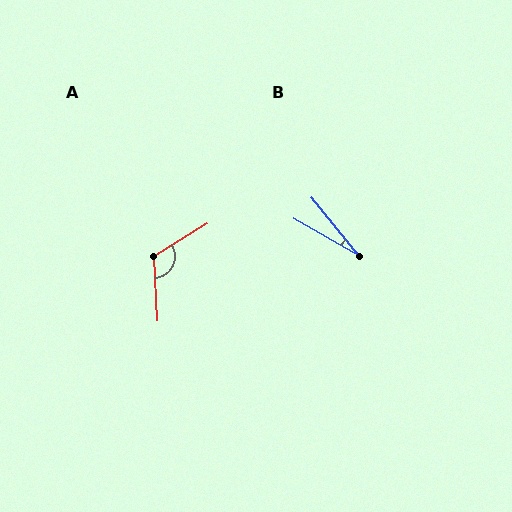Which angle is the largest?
A, at approximately 118 degrees.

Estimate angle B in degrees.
Approximately 22 degrees.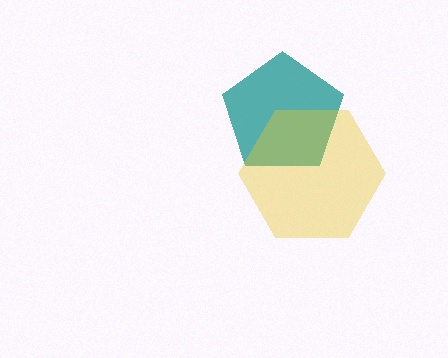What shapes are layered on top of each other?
The layered shapes are: a teal pentagon, a yellow hexagon.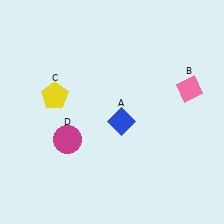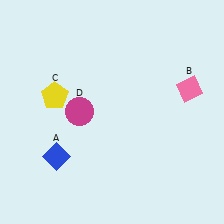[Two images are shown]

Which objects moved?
The objects that moved are: the blue diamond (A), the magenta circle (D).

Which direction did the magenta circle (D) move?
The magenta circle (D) moved up.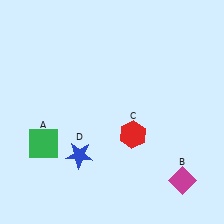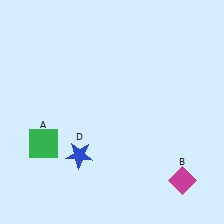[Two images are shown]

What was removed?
The red hexagon (C) was removed in Image 2.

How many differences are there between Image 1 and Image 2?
There is 1 difference between the two images.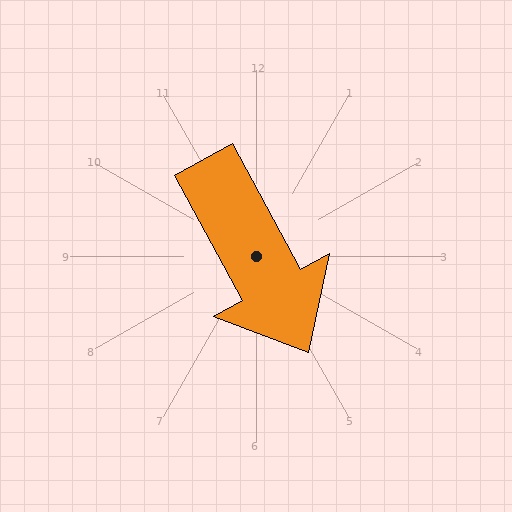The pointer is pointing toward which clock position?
Roughly 5 o'clock.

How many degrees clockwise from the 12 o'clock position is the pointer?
Approximately 151 degrees.